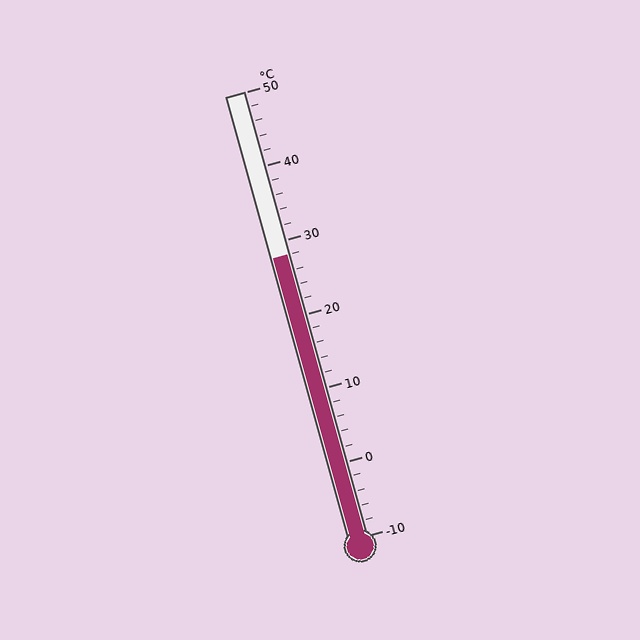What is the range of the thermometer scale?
The thermometer scale ranges from -10°C to 50°C.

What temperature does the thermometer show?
The thermometer shows approximately 28°C.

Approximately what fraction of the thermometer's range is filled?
The thermometer is filled to approximately 65% of its range.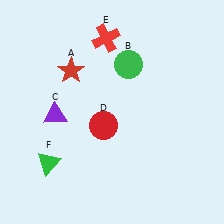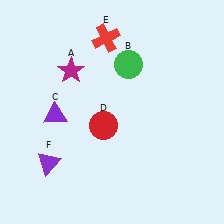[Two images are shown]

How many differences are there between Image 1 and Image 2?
There are 2 differences between the two images.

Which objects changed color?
A changed from red to magenta. F changed from green to purple.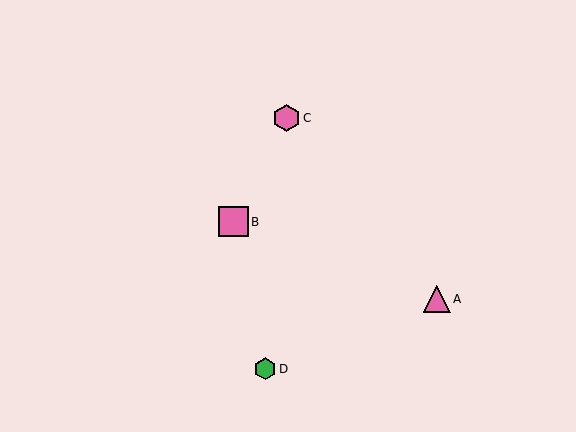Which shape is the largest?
The pink square (labeled B) is the largest.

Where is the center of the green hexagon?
The center of the green hexagon is at (265, 369).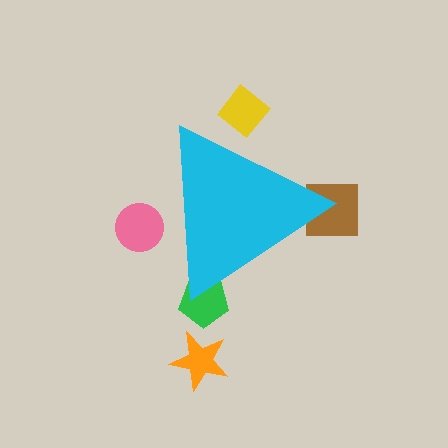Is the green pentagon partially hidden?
Yes, the green pentagon is partially hidden behind the cyan triangle.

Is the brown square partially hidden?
Yes, the brown square is partially hidden behind the cyan triangle.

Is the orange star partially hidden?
No, the orange star is fully visible.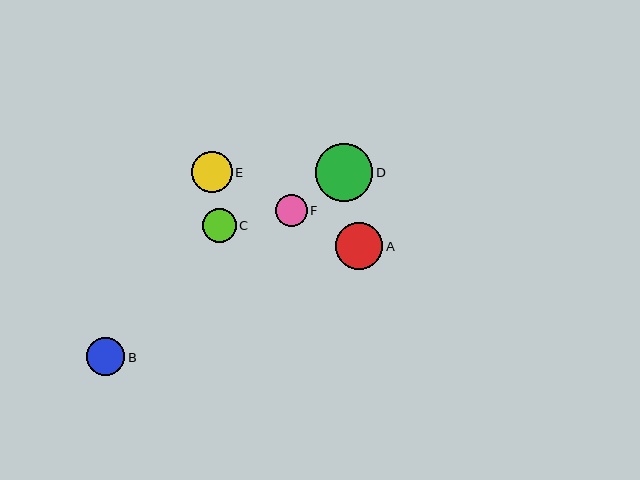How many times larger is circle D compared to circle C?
Circle D is approximately 1.7 times the size of circle C.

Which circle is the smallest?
Circle F is the smallest with a size of approximately 32 pixels.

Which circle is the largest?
Circle D is the largest with a size of approximately 58 pixels.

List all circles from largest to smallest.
From largest to smallest: D, A, E, B, C, F.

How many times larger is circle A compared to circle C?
Circle A is approximately 1.4 times the size of circle C.